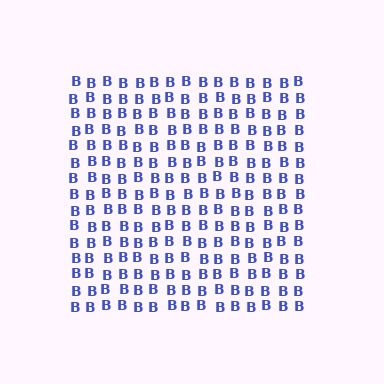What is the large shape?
The large shape is a square.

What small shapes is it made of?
It is made of small letter B's.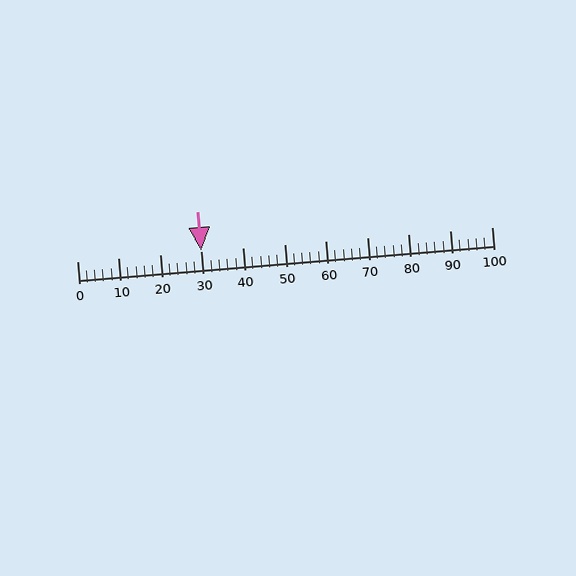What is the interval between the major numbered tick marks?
The major tick marks are spaced 10 units apart.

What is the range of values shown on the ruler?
The ruler shows values from 0 to 100.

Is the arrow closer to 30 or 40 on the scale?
The arrow is closer to 30.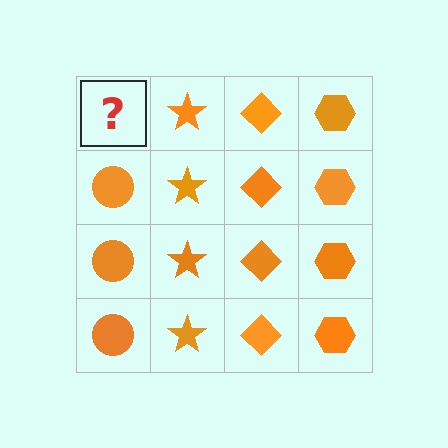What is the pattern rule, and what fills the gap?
The rule is that each column has a consistent shape. The gap should be filled with an orange circle.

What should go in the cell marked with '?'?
The missing cell should contain an orange circle.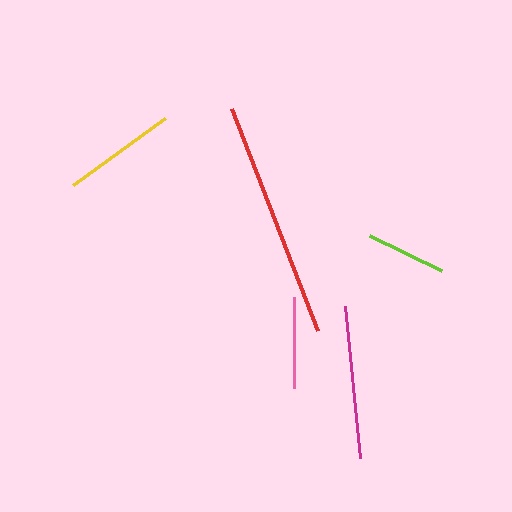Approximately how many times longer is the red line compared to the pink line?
The red line is approximately 2.6 times the length of the pink line.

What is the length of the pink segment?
The pink segment is approximately 91 pixels long.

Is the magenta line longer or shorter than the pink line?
The magenta line is longer than the pink line.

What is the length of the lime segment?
The lime segment is approximately 80 pixels long.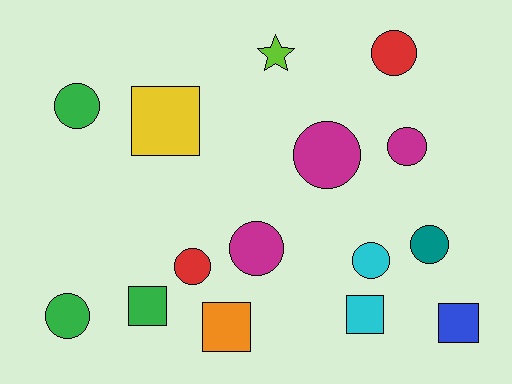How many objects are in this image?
There are 15 objects.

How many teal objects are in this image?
There is 1 teal object.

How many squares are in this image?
There are 5 squares.